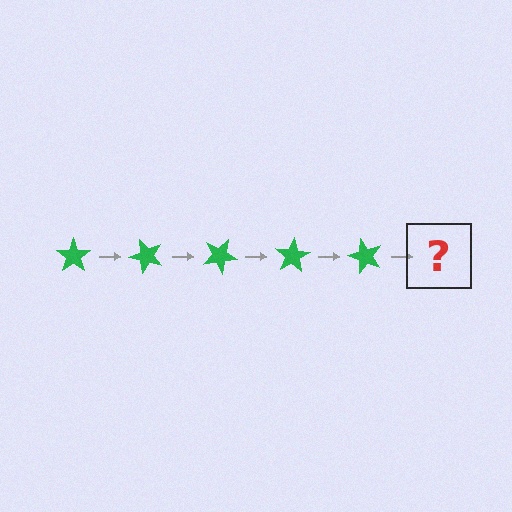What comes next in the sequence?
The next element should be a green star rotated 250 degrees.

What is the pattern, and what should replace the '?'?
The pattern is that the star rotates 50 degrees each step. The '?' should be a green star rotated 250 degrees.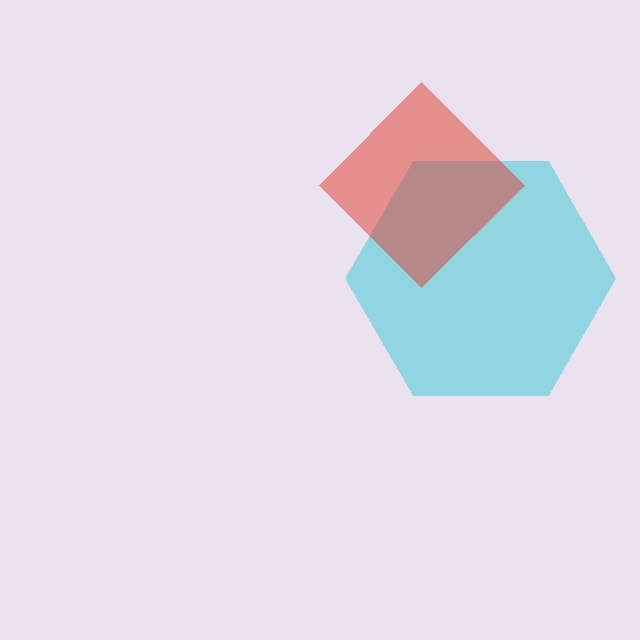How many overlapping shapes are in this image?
There are 2 overlapping shapes in the image.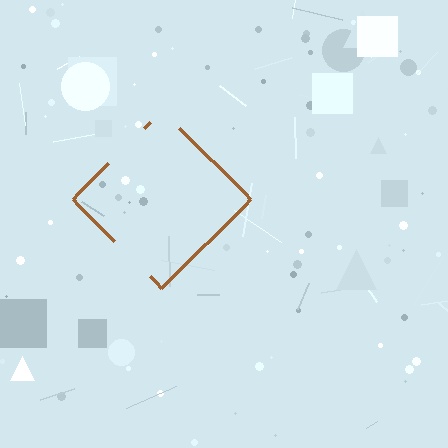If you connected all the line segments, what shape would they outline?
They would outline a diamond.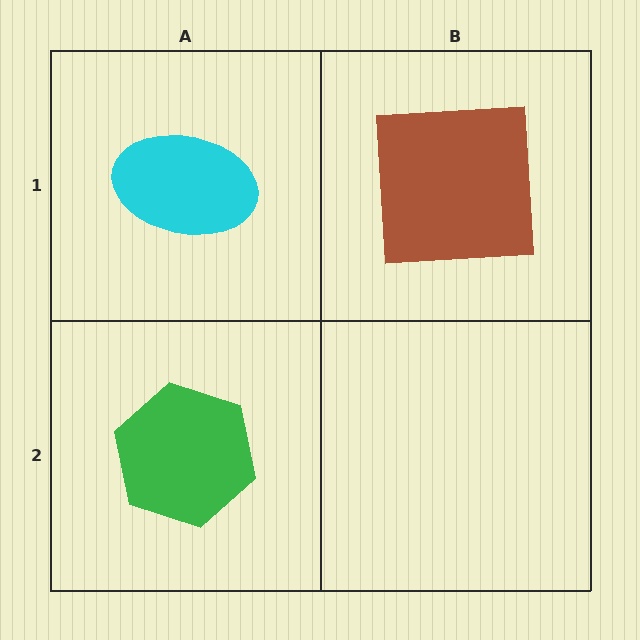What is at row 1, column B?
A brown square.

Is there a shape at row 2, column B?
No, that cell is empty.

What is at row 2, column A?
A green hexagon.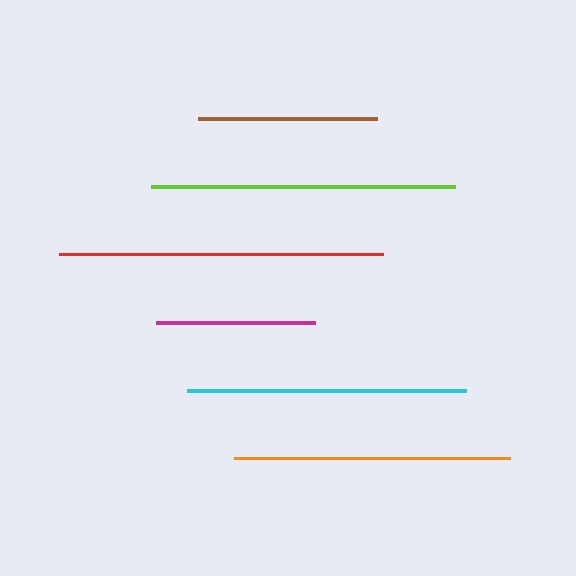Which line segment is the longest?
The red line is the longest at approximately 324 pixels.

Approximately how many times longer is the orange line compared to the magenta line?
The orange line is approximately 1.7 times the length of the magenta line.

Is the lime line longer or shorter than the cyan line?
The lime line is longer than the cyan line.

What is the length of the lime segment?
The lime segment is approximately 304 pixels long.